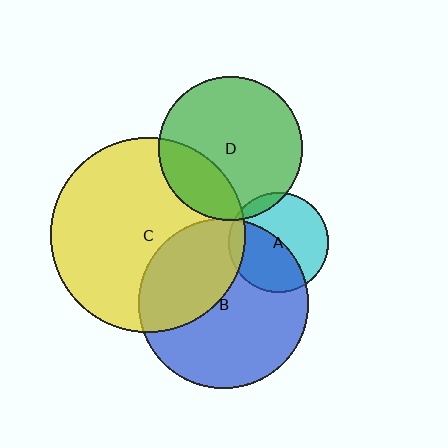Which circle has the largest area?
Circle C (yellow).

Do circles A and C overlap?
Yes.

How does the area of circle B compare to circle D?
Approximately 1.4 times.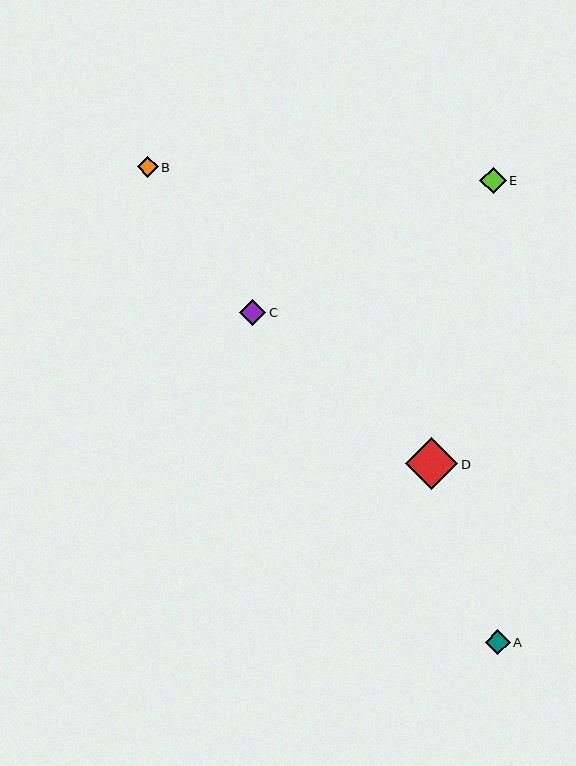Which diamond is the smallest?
Diamond B is the smallest with a size of approximately 21 pixels.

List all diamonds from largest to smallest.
From largest to smallest: D, E, C, A, B.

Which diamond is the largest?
Diamond D is the largest with a size of approximately 52 pixels.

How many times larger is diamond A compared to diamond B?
Diamond A is approximately 1.2 times the size of diamond B.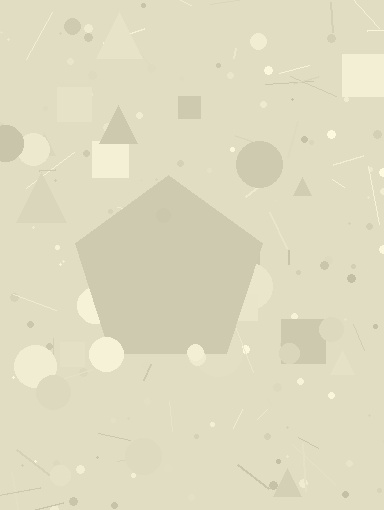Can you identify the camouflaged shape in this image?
The camouflaged shape is a pentagon.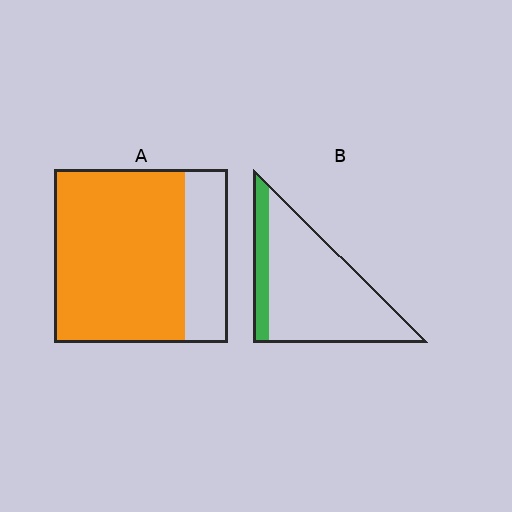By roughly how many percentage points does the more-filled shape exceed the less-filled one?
By roughly 60 percentage points (A over B).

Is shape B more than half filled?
No.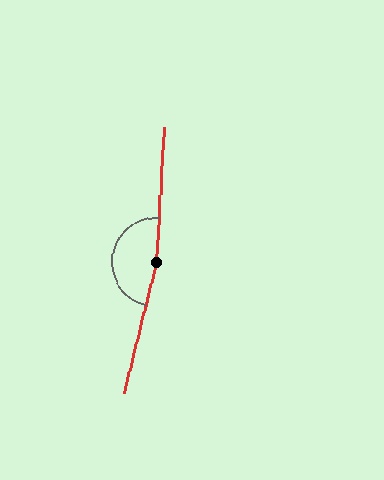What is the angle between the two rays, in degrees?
Approximately 169 degrees.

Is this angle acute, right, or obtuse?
It is obtuse.